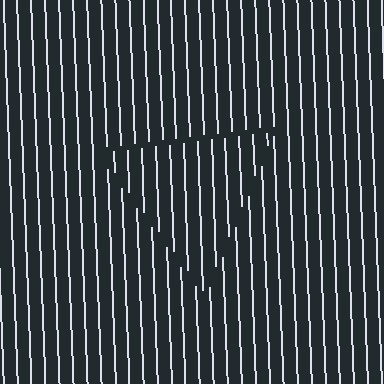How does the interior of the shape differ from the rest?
The interior of the shape contains the same grating, shifted by half a period — the contour is defined by the phase discontinuity where line-ends from the inner and outer gratings abut.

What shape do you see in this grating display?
An illusory triangle. The interior of the shape contains the same grating, shifted by half a period — the contour is defined by the phase discontinuity where line-ends from the inner and outer gratings abut.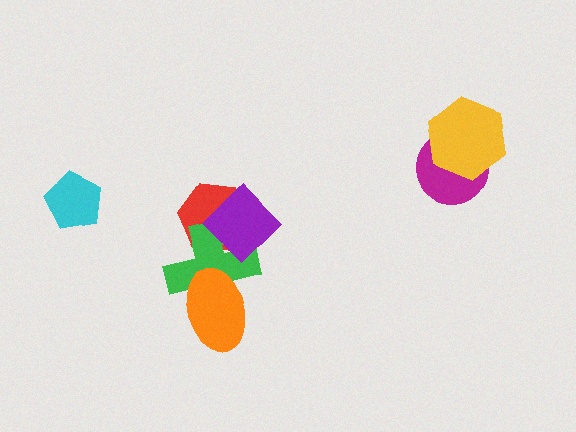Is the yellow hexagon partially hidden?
No, no other shape covers it.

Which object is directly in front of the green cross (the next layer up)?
The purple diamond is directly in front of the green cross.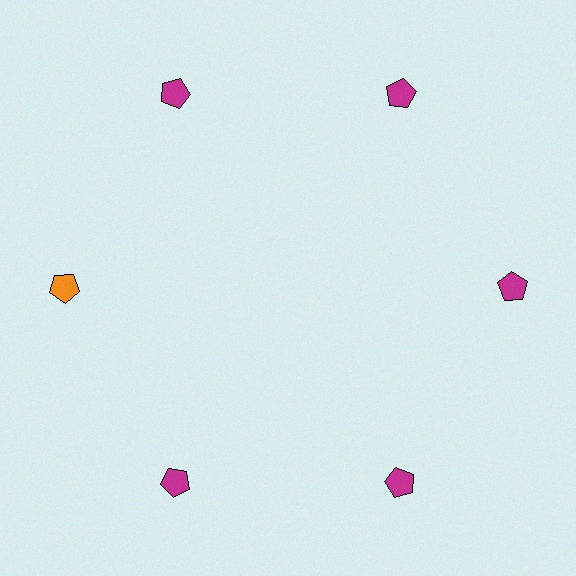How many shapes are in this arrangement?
There are 6 shapes arranged in a ring pattern.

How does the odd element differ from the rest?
It has a different color: orange instead of magenta.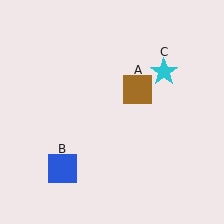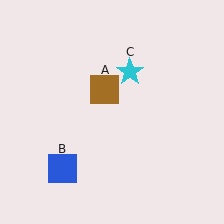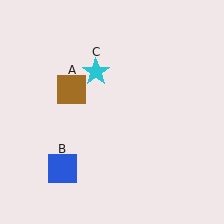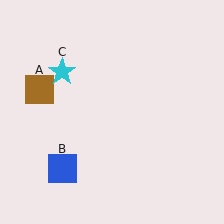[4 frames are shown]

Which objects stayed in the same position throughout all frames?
Blue square (object B) remained stationary.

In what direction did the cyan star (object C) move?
The cyan star (object C) moved left.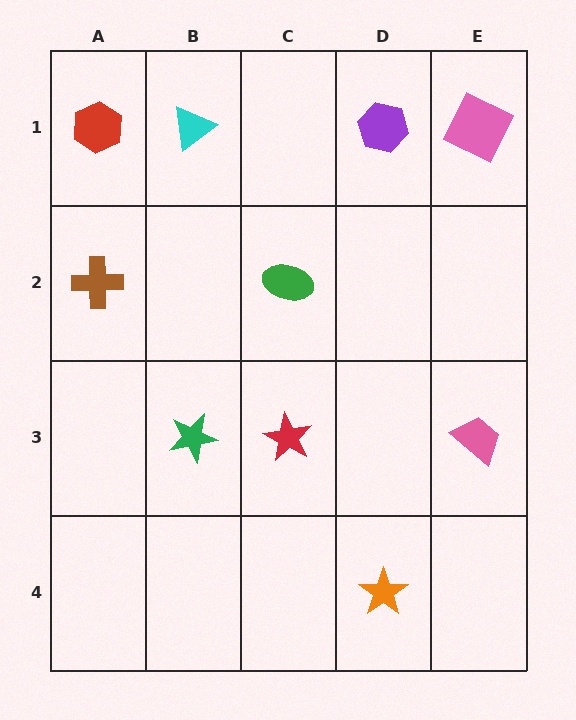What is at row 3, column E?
A pink trapezoid.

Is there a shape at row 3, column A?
No, that cell is empty.